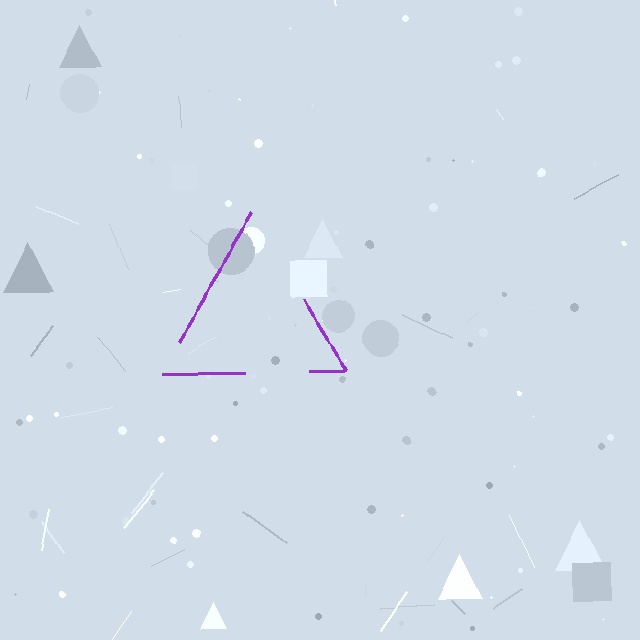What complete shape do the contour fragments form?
The contour fragments form a triangle.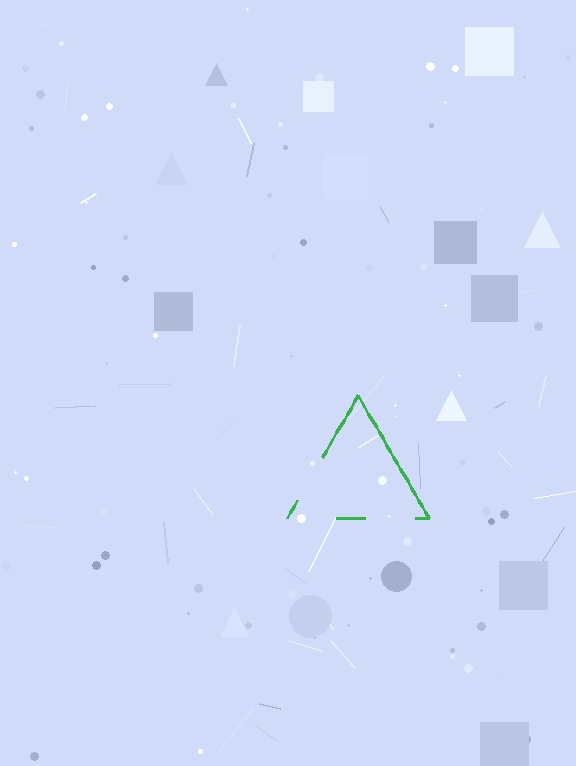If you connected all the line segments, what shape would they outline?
They would outline a triangle.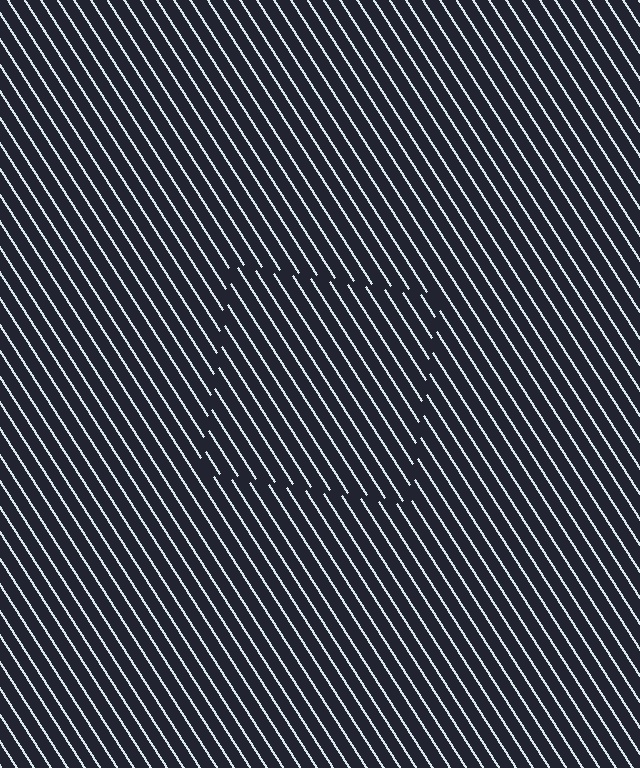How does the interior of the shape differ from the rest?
The interior of the shape contains the same grating, shifted by half a period — the contour is defined by the phase discontinuity where line-ends from the inner and outer gratings abut.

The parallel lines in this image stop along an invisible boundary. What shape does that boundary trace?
An illusory square. The interior of the shape contains the same grating, shifted by half a period — the contour is defined by the phase discontinuity where line-ends from the inner and outer gratings abut.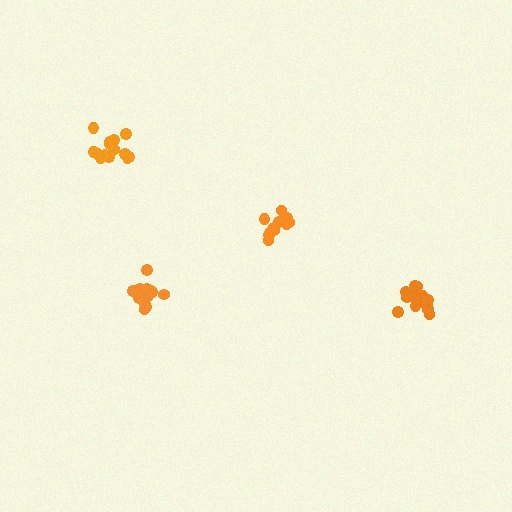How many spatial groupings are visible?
There are 4 spatial groupings.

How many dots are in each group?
Group 1: 14 dots, Group 2: 15 dots, Group 3: 14 dots, Group 4: 11 dots (54 total).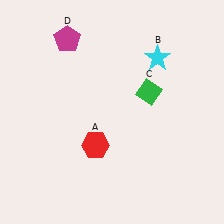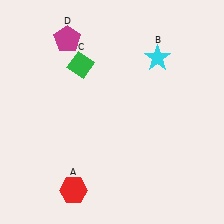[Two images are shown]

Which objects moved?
The objects that moved are: the red hexagon (A), the green diamond (C).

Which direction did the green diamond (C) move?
The green diamond (C) moved left.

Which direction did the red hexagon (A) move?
The red hexagon (A) moved down.